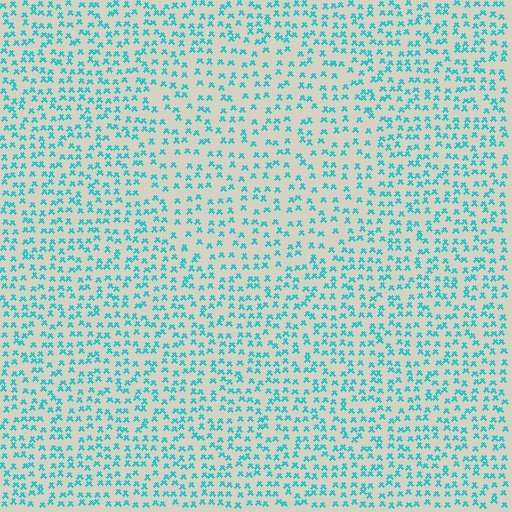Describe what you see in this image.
The image contains small cyan elements arranged at two different densities. A circle-shaped region is visible where the elements are less densely packed than the surrounding area.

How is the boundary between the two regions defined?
The boundary is defined by a change in element density (approximately 1.5x ratio). All elements are the same color, size, and shape.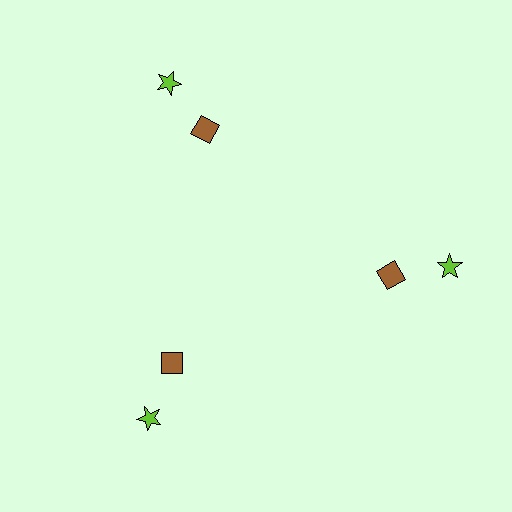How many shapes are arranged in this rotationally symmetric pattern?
There are 6 shapes, arranged in 3 groups of 2.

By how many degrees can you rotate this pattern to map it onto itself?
The pattern maps onto itself every 120 degrees of rotation.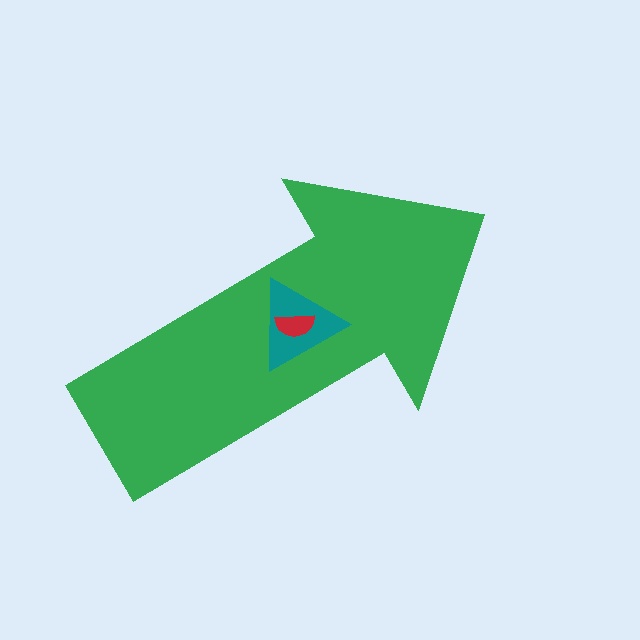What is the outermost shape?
The green arrow.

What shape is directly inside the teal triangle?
The red semicircle.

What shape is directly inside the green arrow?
The teal triangle.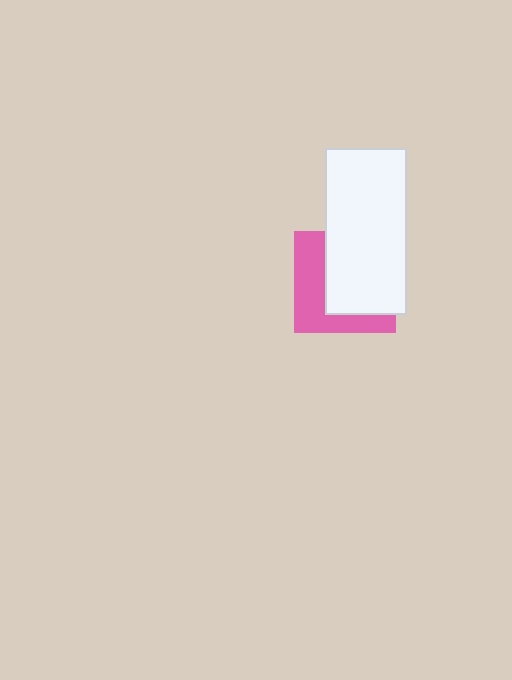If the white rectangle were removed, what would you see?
You would see the complete pink square.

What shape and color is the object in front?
The object in front is a white rectangle.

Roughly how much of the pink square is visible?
A small part of it is visible (roughly 43%).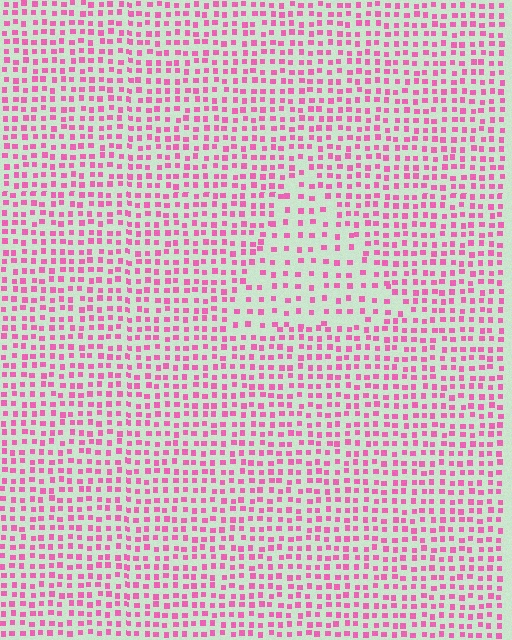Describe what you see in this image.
The image contains small pink elements arranged at two different densities. A triangle-shaped region is visible where the elements are less densely packed than the surrounding area.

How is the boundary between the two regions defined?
The boundary is defined by a change in element density (approximately 1.8x ratio). All elements are the same color, size, and shape.